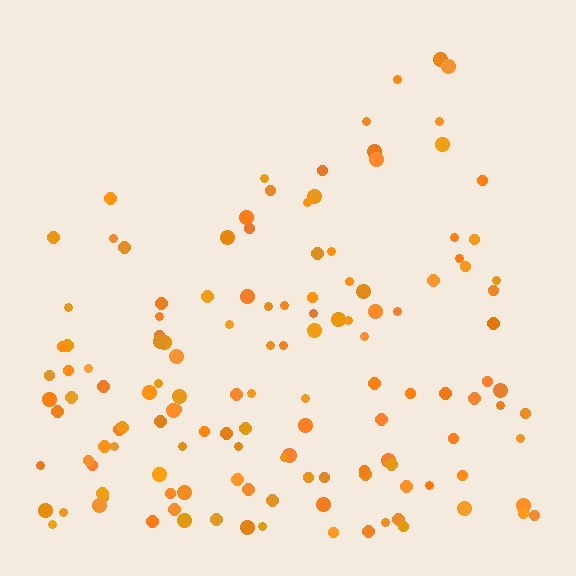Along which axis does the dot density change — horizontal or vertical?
Vertical.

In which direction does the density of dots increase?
From top to bottom, with the bottom side densest.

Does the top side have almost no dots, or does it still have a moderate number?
Still a moderate number, just noticeably fewer than the bottom.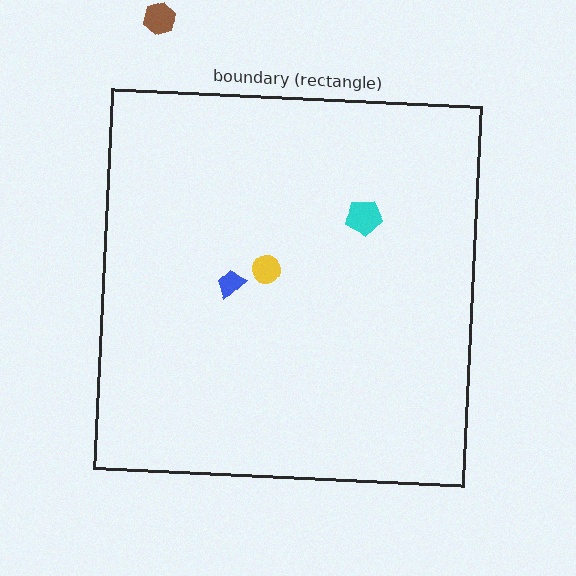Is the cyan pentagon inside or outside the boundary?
Inside.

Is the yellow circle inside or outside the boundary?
Inside.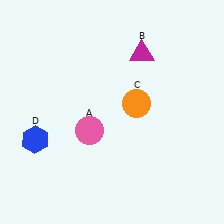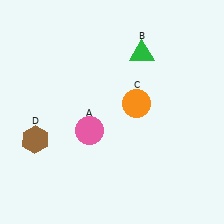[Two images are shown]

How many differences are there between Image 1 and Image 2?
There are 2 differences between the two images.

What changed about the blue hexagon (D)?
In Image 1, D is blue. In Image 2, it changed to brown.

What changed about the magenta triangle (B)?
In Image 1, B is magenta. In Image 2, it changed to green.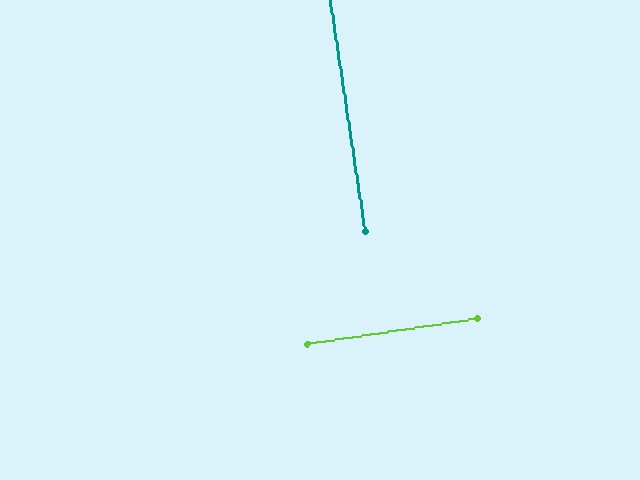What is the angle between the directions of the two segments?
Approximately 90 degrees.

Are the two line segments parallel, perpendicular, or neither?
Perpendicular — they meet at approximately 90°.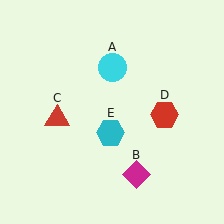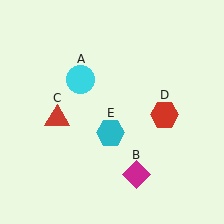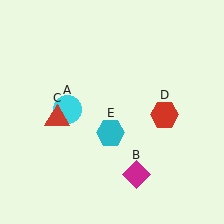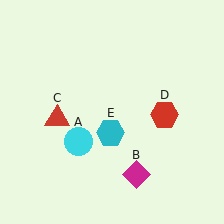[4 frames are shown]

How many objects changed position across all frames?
1 object changed position: cyan circle (object A).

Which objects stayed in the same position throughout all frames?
Magenta diamond (object B) and red triangle (object C) and red hexagon (object D) and cyan hexagon (object E) remained stationary.